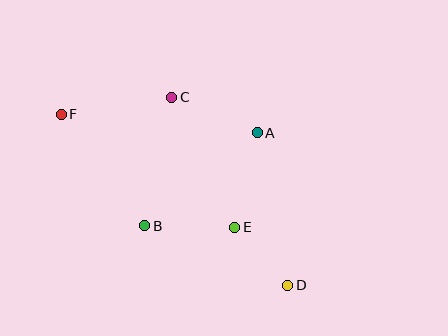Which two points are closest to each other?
Points D and E are closest to each other.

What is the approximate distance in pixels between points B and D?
The distance between B and D is approximately 155 pixels.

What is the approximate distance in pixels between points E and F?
The distance between E and F is approximately 207 pixels.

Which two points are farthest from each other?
Points D and F are farthest from each other.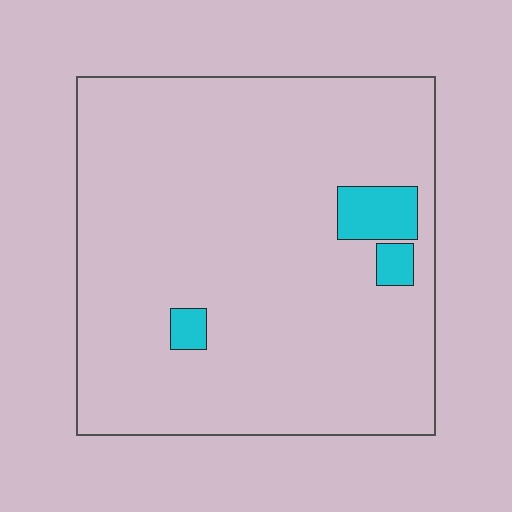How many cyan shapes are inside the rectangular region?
3.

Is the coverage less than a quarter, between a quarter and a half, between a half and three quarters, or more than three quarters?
Less than a quarter.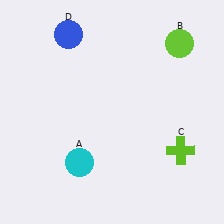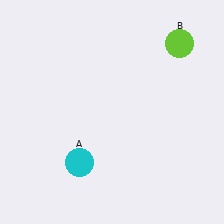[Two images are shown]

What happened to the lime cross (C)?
The lime cross (C) was removed in Image 2. It was in the bottom-right area of Image 1.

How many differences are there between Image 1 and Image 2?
There are 2 differences between the two images.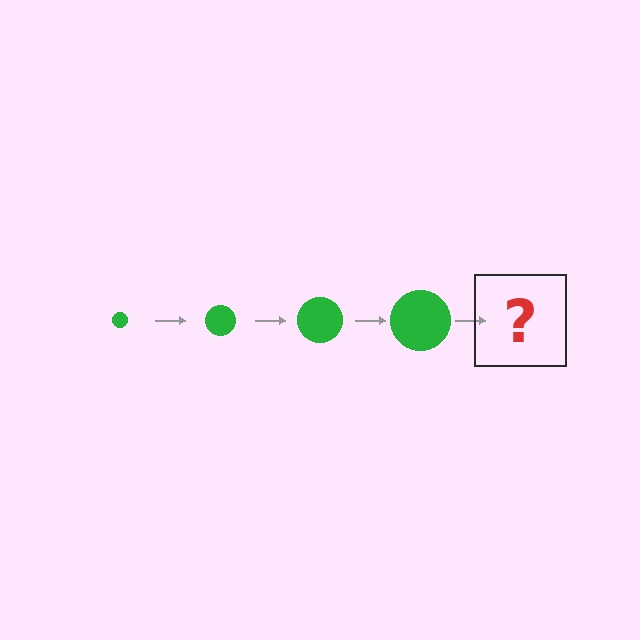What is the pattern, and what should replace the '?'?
The pattern is that the circle gets progressively larger each step. The '?' should be a green circle, larger than the previous one.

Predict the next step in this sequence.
The next step is a green circle, larger than the previous one.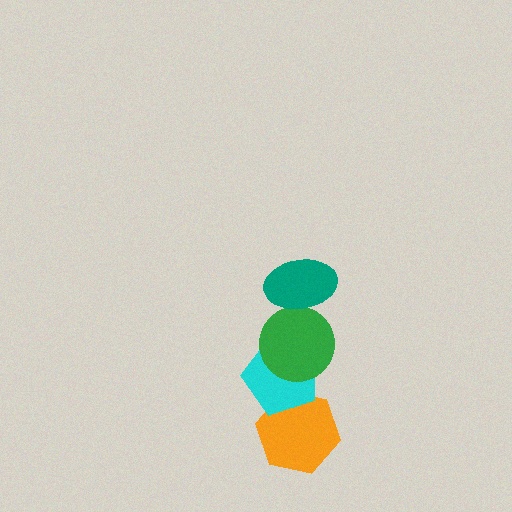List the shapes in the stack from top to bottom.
From top to bottom: the teal ellipse, the green circle, the cyan pentagon, the orange hexagon.